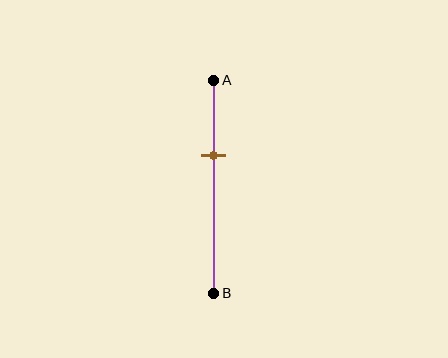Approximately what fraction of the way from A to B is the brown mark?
The brown mark is approximately 35% of the way from A to B.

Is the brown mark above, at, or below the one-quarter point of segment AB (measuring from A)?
The brown mark is below the one-quarter point of segment AB.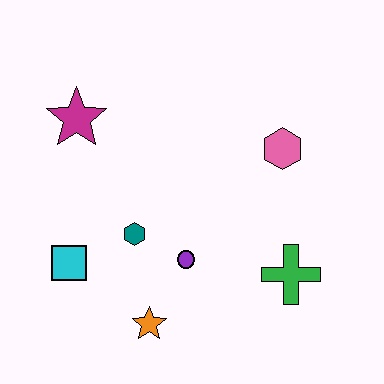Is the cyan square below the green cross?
No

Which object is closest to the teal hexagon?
The purple circle is closest to the teal hexagon.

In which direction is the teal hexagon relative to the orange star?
The teal hexagon is above the orange star.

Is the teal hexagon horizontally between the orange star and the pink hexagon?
No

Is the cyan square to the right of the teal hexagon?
No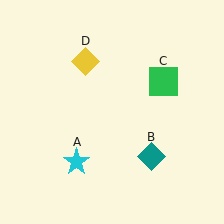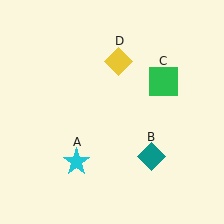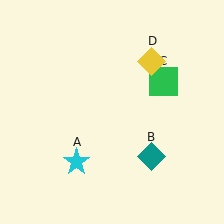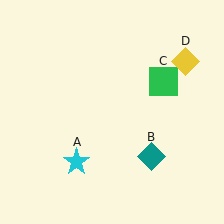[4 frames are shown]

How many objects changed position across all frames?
1 object changed position: yellow diamond (object D).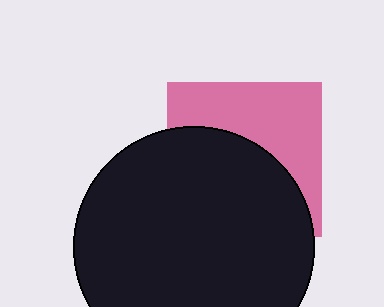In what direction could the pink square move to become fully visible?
The pink square could move up. That would shift it out from behind the black circle entirely.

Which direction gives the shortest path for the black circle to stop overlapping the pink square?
Moving down gives the shortest separation.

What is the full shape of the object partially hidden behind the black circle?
The partially hidden object is a pink square.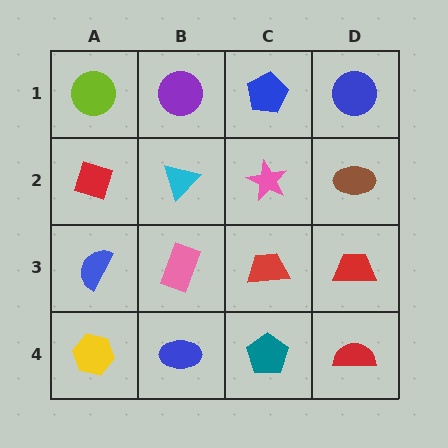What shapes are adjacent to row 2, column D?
A blue circle (row 1, column D), a red trapezoid (row 3, column D), a pink star (row 2, column C).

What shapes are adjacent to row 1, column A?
A red diamond (row 2, column A), a purple circle (row 1, column B).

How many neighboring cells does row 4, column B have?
3.